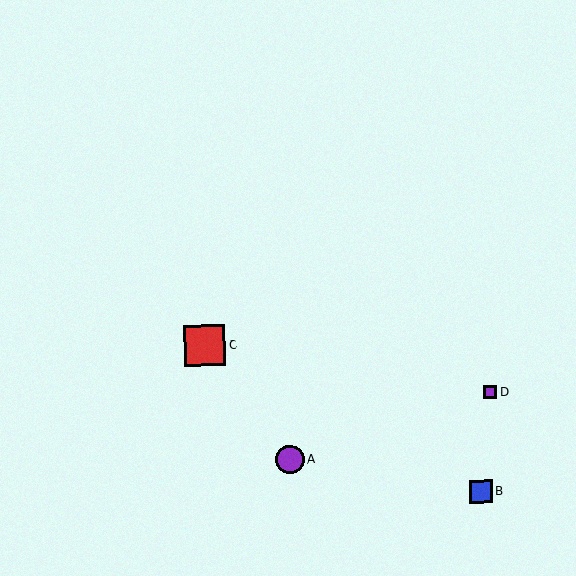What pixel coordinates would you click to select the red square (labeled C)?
Click at (205, 345) to select the red square C.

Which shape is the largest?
The red square (labeled C) is the largest.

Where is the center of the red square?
The center of the red square is at (205, 345).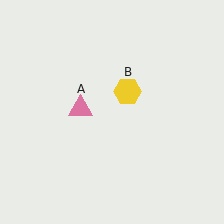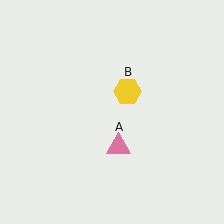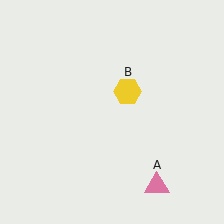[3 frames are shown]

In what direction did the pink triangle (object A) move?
The pink triangle (object A) moved down and to the right.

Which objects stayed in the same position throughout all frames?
Yellow hexagon (object B) remained stationary.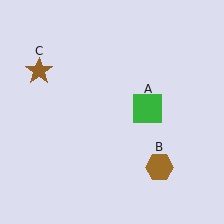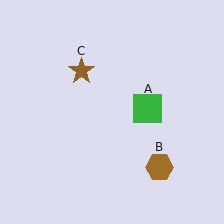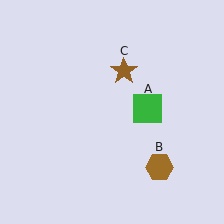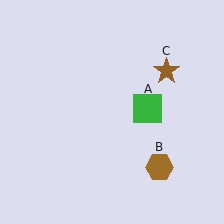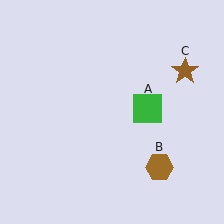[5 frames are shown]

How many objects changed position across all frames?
1 object changed position: brown star (object C).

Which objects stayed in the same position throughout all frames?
Green square (object A) and brown hexagon (object B) remained stationary.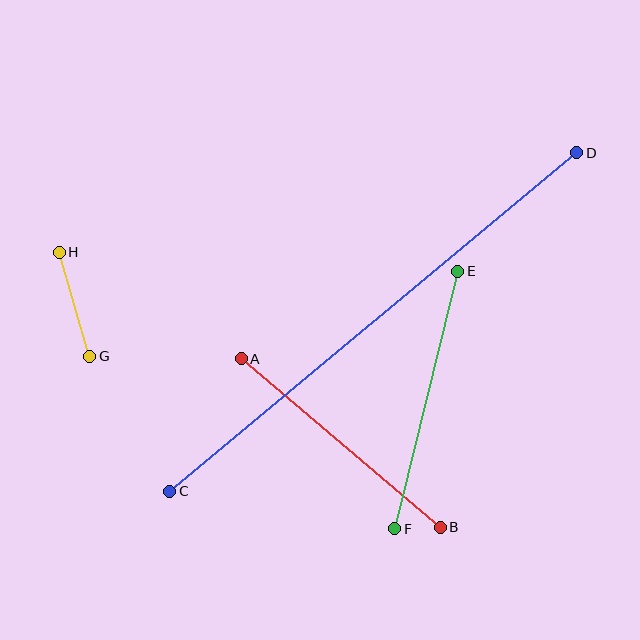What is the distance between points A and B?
The distance is approximately 260 pixels.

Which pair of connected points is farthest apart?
Points C and D are farthest apart.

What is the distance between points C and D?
The distance is approximately 530 pixels.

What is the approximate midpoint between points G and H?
The midpoint is at approximately (75, 304) pixels.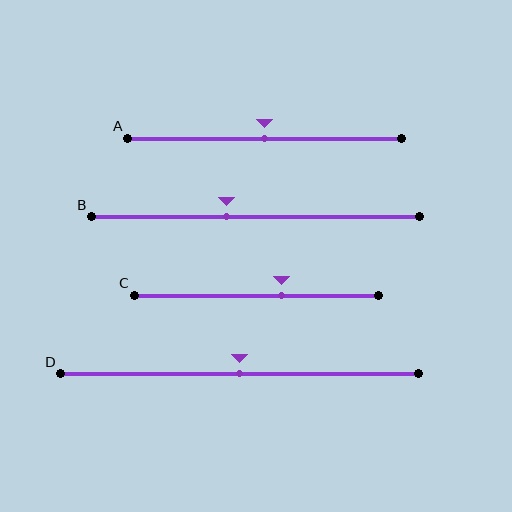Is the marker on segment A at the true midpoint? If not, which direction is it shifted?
Yes, the marker on segment A is at the true midpoint.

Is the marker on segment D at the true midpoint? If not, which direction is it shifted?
Yes, the marker on segment D is at the true midpoint.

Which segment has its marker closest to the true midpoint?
Segment A has its marker closest to the true midpoint.